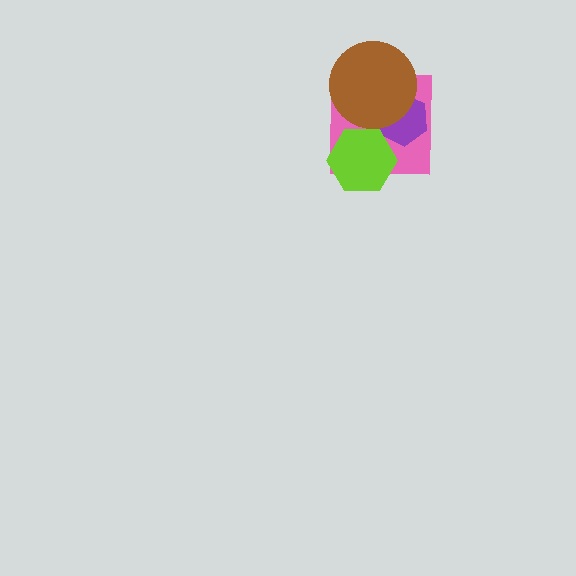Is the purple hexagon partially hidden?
Yes, it is partially covered by another shape.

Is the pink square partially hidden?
Yes, it is partially covered by another shape.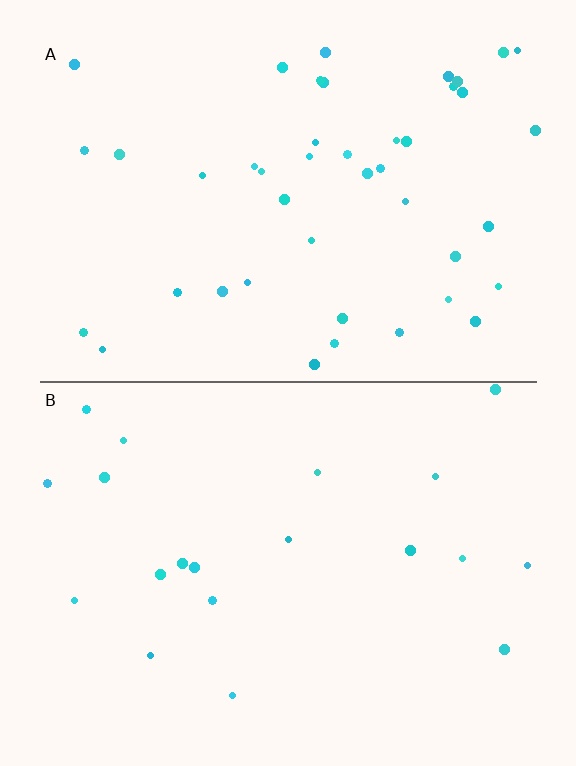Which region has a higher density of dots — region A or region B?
A (the top).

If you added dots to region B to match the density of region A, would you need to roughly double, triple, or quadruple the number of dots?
Approximately double.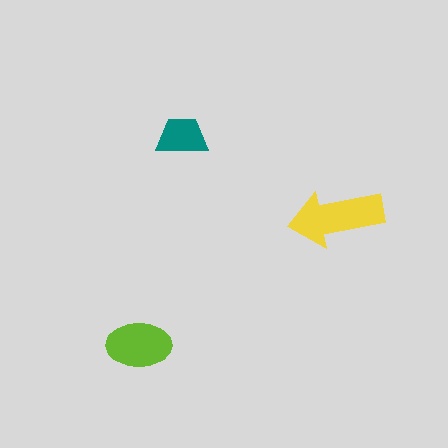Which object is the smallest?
The teal trapezoid.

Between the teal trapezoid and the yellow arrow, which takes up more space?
The yellow arrow.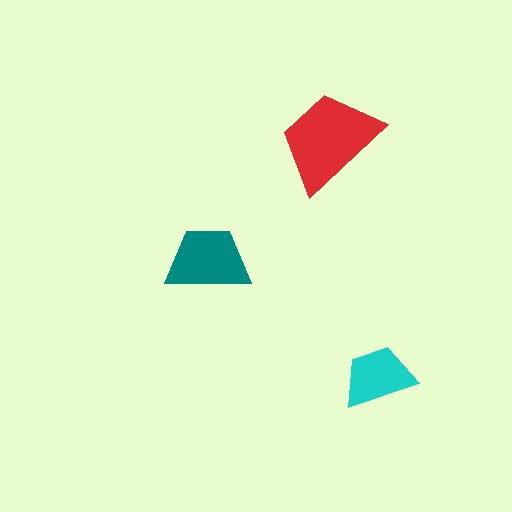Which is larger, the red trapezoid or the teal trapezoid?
The red one.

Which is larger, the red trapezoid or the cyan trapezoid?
The red one.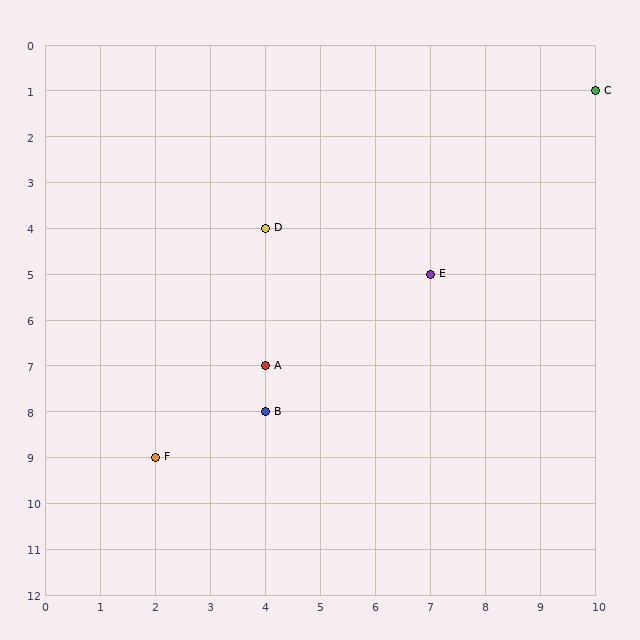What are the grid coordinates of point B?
Point B is at grid coordinates (4, 8).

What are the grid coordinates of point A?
Point A is at grid coordinates (4, 7).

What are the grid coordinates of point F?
Point F is at grid coordinates (2, 9).